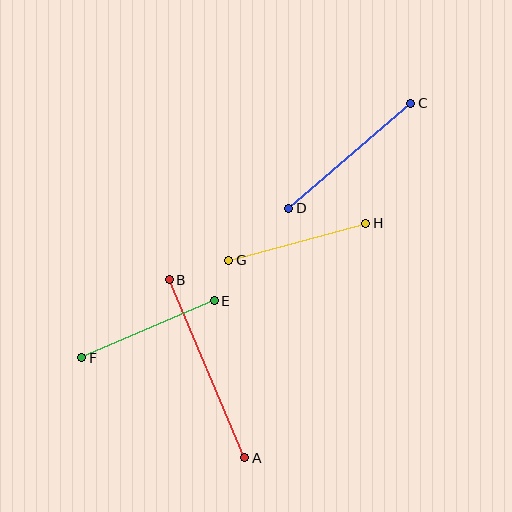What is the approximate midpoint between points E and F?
The midpoint is at approximately (148, 329) pixels.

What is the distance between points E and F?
The distance is approximately 144 pixels.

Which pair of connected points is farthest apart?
Points A and B are farthest apart.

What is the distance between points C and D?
The distance is approximately 161 pixels.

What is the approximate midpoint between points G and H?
The midpoint is at approximately (297, 242) pixels.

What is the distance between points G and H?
The distance is approximately 142 pixels.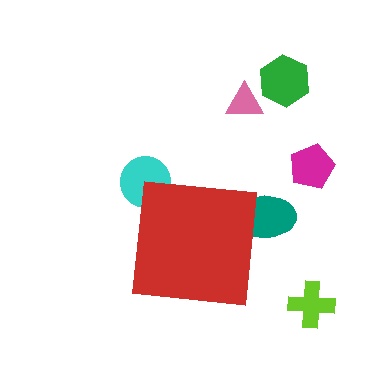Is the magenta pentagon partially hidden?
No, the magenta pentagon is fully visible.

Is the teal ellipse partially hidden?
Yes, the teal ellipse is partially hidden behind the red square.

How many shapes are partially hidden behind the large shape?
2 shapes are partially hidden.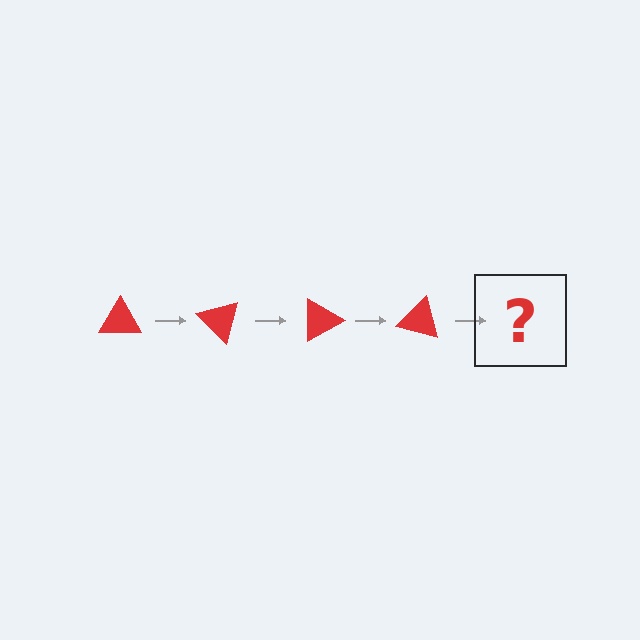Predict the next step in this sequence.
The next step is a red triangle rotated 180 degrees.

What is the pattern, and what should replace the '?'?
The pattern is that the triangle rotates 45 degrees each step. The '?' should be a red triangle rotated 180 degrees.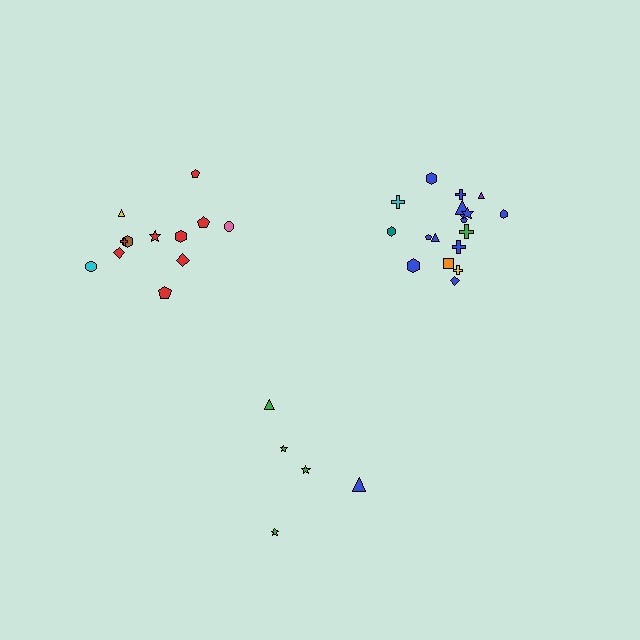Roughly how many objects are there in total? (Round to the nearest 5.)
Roughly 35 objects in total.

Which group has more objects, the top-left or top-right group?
The top-right group.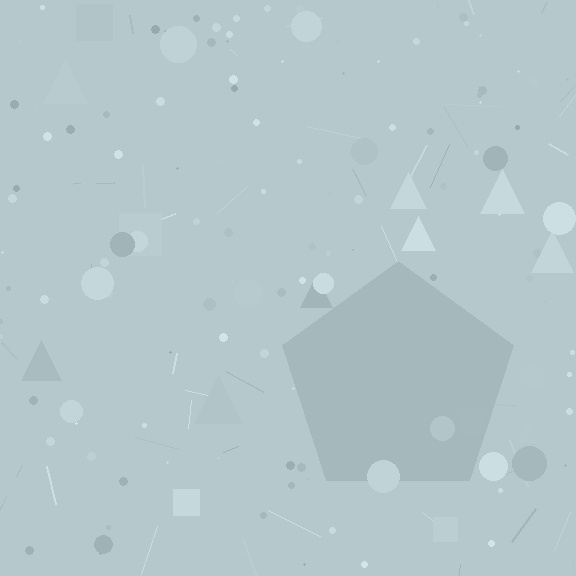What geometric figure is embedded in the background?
A pentagon is embedded in the background.